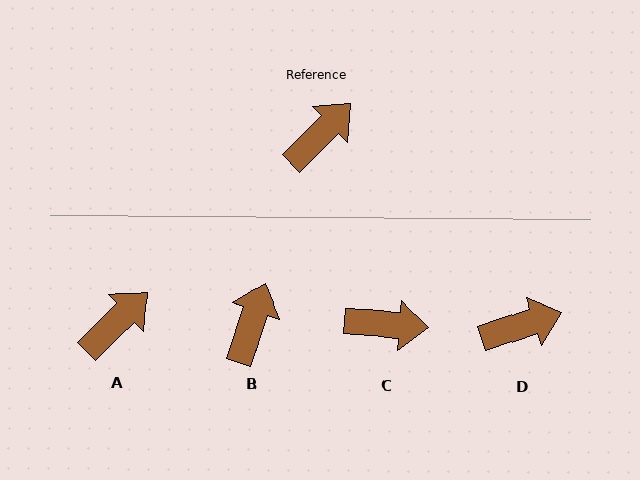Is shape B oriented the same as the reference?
No, it is off by about 27 degrees.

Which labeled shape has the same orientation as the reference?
A.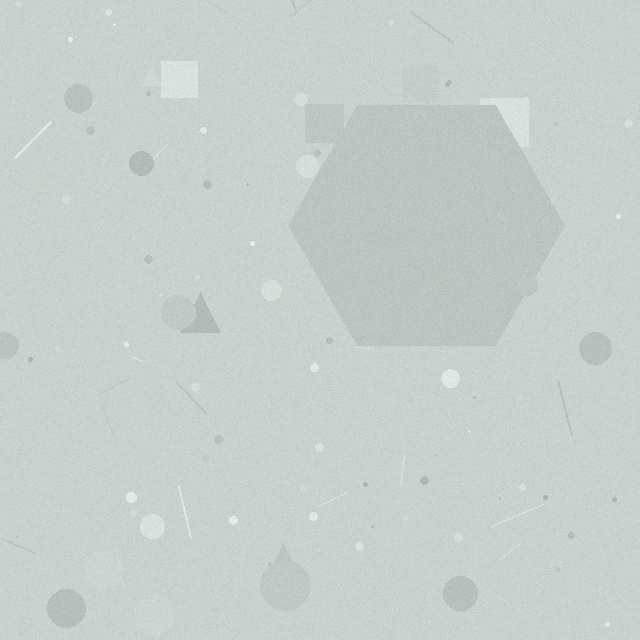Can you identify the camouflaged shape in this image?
The camouflaged shape is a hexagon.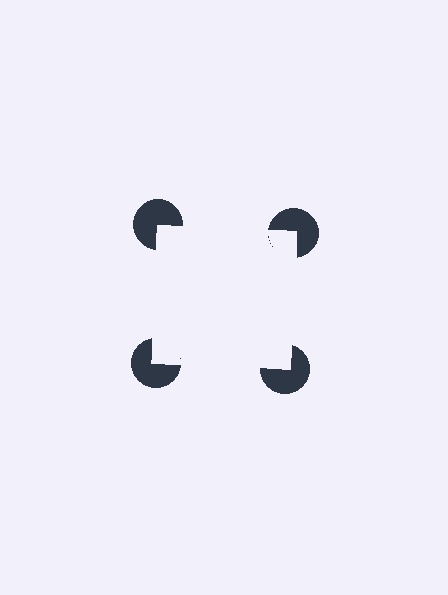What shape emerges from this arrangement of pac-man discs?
An illusory square — its edges are inferred from the aligned wedge cuts in the pac-man discs, not physically drawn.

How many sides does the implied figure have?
4 sides.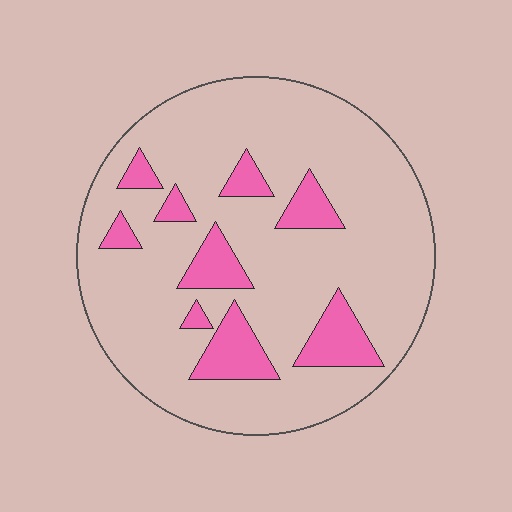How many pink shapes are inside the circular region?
9.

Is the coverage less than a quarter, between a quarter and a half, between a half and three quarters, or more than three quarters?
Less than a quarter.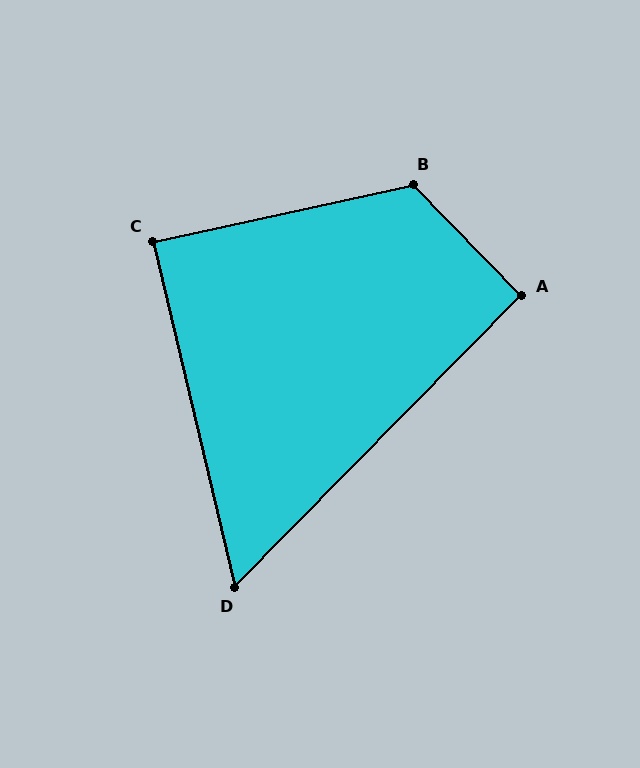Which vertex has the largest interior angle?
B, at approximately 122 degrees.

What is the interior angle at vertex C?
Approximately 89 degrees (approximately right).